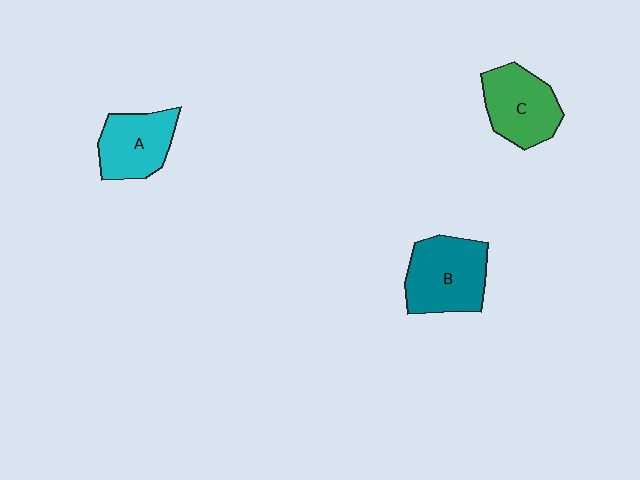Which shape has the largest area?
Shape B (teal).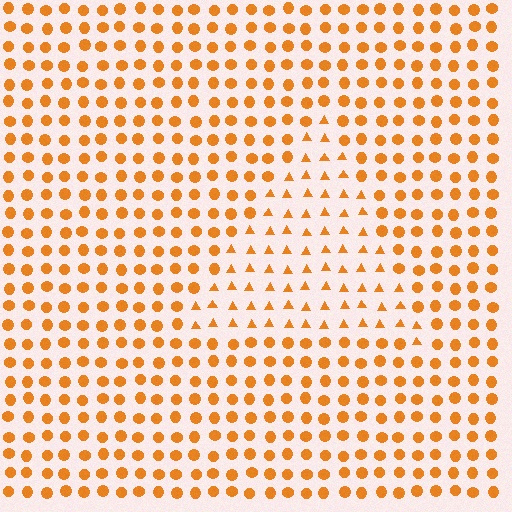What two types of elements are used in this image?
The image uses triangles inside the triangle region and circles outside it.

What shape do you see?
I see a triangle.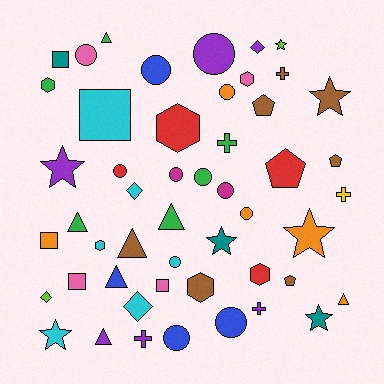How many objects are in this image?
There are 50 objects.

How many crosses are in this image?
There are 5 crosses.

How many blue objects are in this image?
There are 4 blue objects.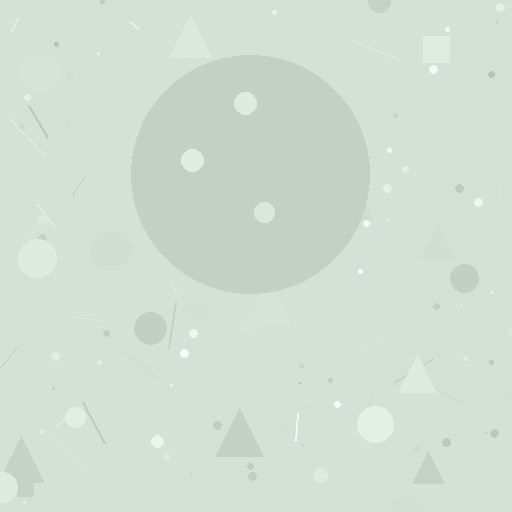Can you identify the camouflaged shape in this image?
The camouflaged shape is a circle.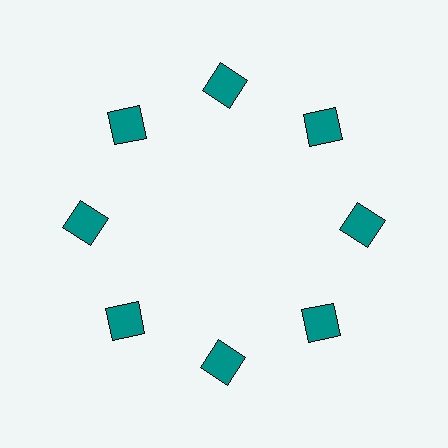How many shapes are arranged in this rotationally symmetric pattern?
There are 8 shapes, arranged in 8 groups of 1.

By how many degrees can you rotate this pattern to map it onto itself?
The pattern maps onto itself every 45 degrees of rotation.